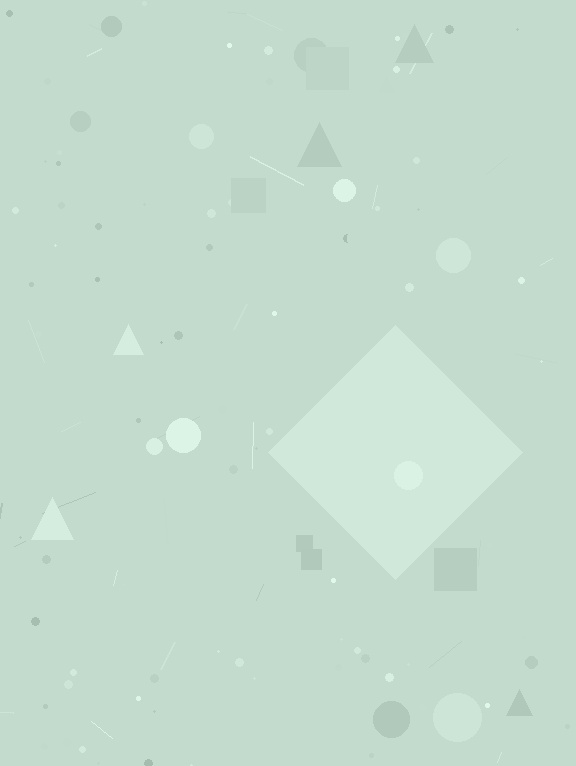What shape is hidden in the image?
A diamond is hidden in the image.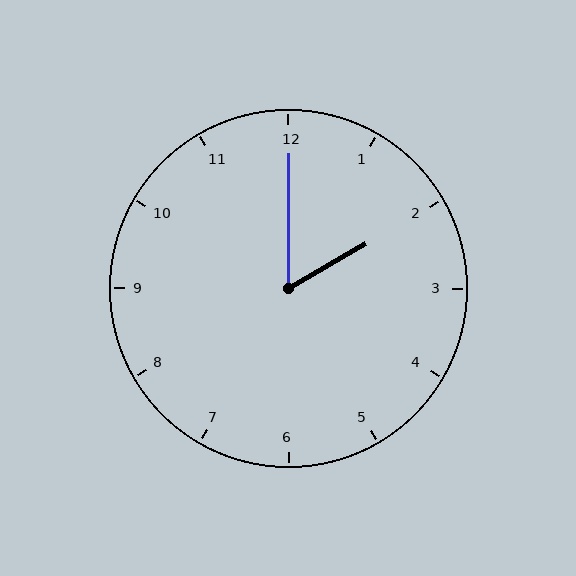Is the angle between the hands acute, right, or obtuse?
It is acute.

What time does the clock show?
2:00.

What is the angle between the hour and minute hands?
Approximately 60 degrees.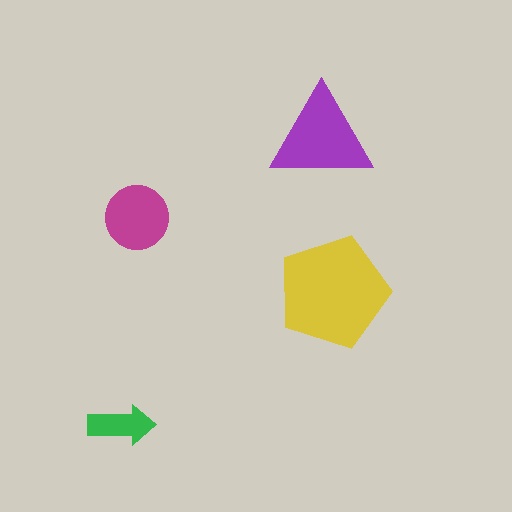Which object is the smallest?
The green arrow.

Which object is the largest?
The yellow pentagon.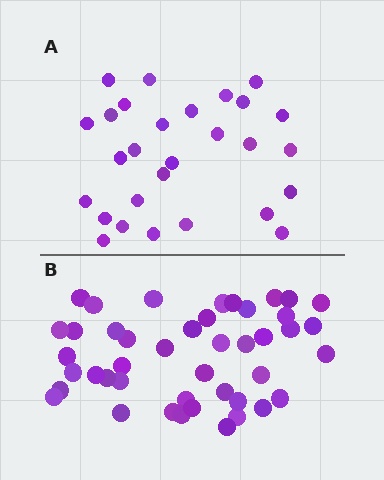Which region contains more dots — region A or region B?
Region B (the bottom region) has more dots.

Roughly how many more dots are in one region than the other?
Region B has approximately 15 more dots than region A.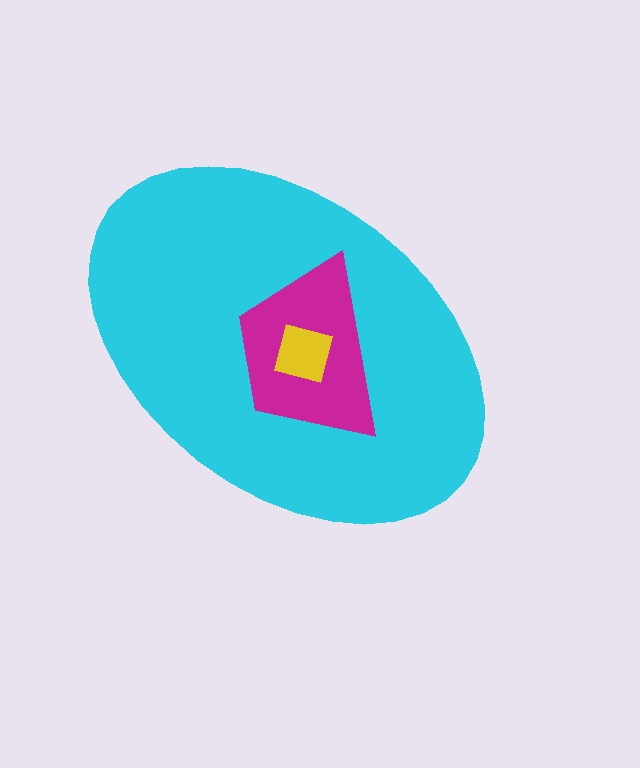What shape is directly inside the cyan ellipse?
The magenta trapezoid.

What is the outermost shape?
The cyan ellipse.